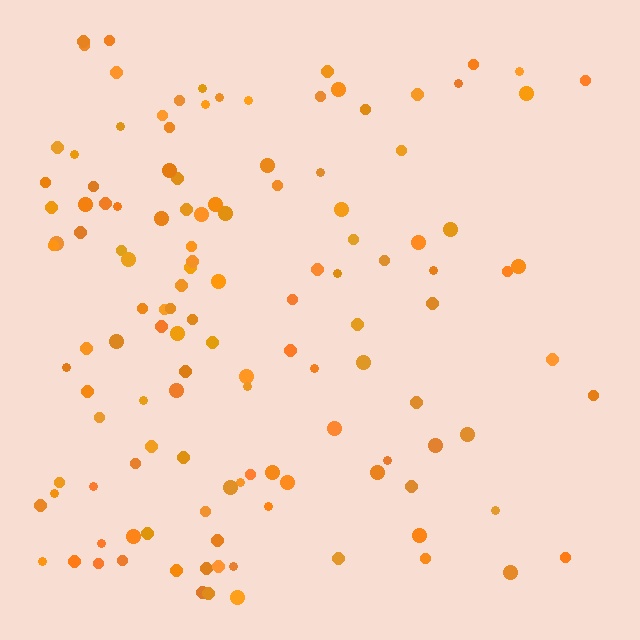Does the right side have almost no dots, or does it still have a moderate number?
Still a moderate number, just noticeably fewer than the left.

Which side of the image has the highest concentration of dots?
The left.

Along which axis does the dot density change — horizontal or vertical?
Horizontal.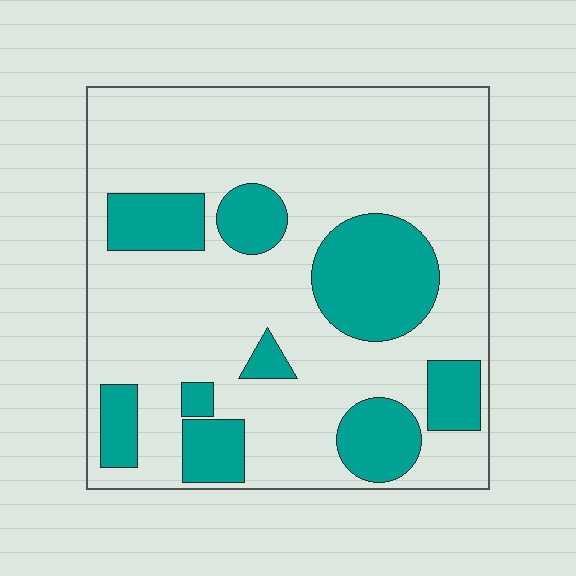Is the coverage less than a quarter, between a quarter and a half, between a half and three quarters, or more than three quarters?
Between a quarter and a half.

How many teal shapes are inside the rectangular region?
9.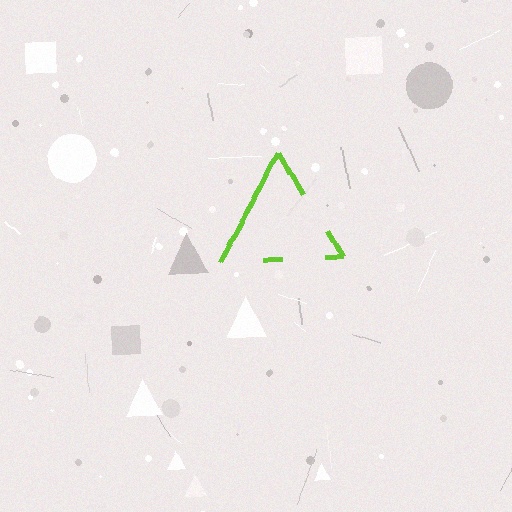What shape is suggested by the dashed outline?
The dashed outline suggests a triangle.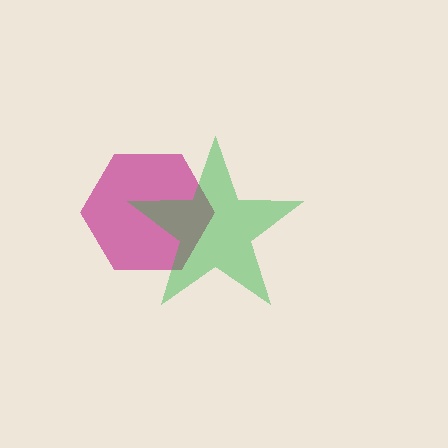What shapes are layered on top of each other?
The layered shapes are: a magenta hexagon, a green star.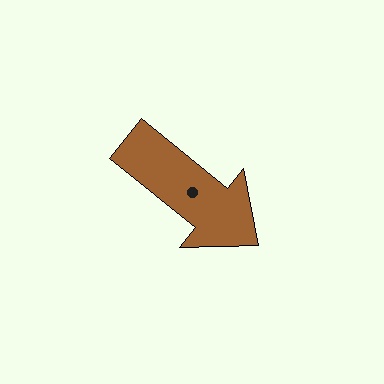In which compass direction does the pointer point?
Southeast.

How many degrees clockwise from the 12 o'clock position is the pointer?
Approximately 129 degrees.